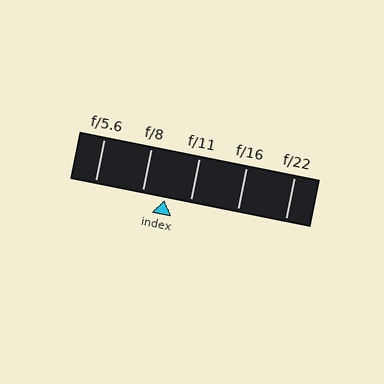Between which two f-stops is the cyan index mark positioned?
The index mark is between f/8 and f/11.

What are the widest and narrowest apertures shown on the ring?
The widest aperture shown is f/5.6 and the narrowest is f/22.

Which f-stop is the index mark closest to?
The index mark is closest to f/8.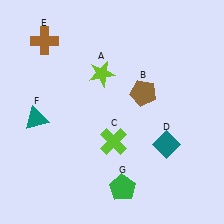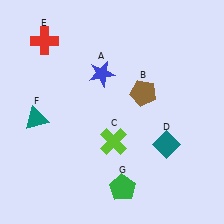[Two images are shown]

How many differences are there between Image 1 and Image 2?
There are 2 differences between the two images.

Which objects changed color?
A changed from lime to blue. E changed from brown to red.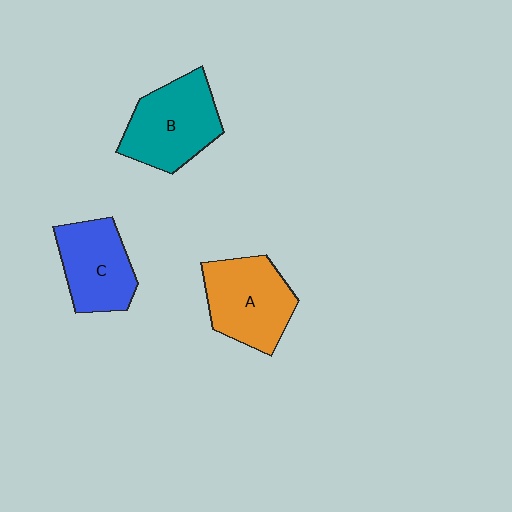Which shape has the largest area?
Shape B (teal).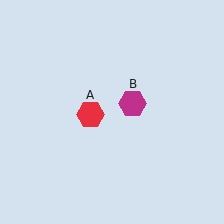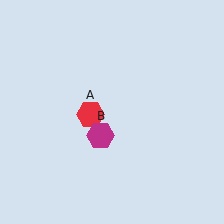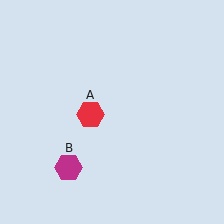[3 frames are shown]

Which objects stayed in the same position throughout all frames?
Red hexagon (object A) remained stationary.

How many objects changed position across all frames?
1 object changed position: magenta hexagon (object B).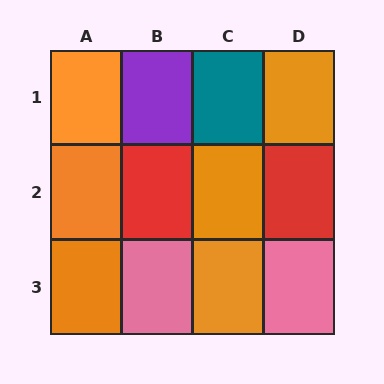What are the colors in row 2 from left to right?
Orange, red, orange, red.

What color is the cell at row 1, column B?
Purple.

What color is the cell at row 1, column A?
Orange.